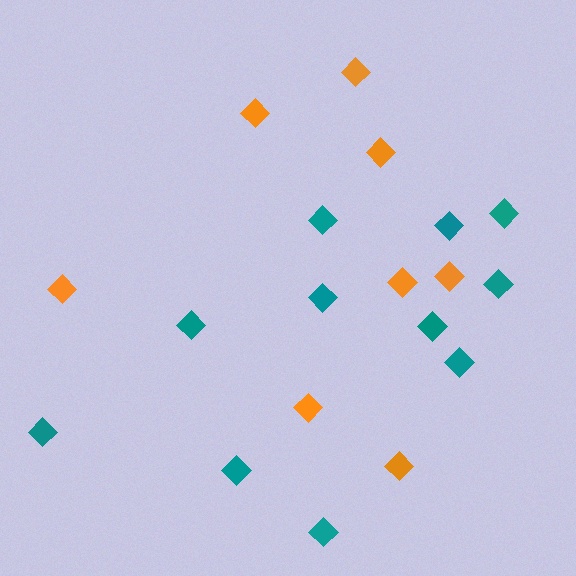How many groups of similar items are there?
There are 2 groups: one group of orange diamonds (8) and one group of teal diamonds (11).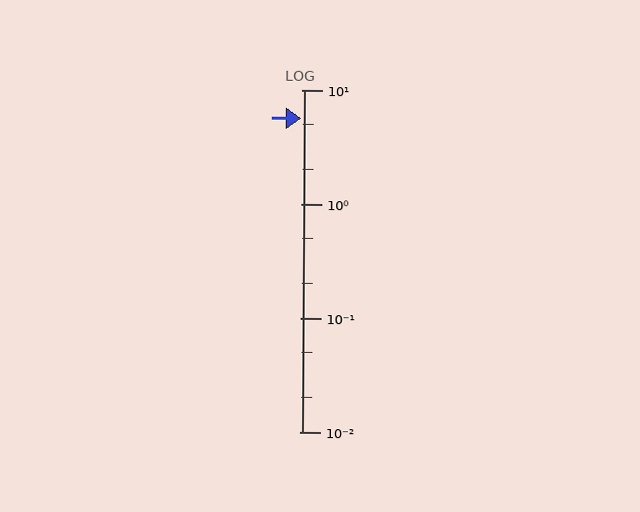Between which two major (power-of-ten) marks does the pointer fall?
The pointer is between 1 and 10.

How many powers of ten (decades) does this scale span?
The scale spans 3 decades, from 0.01 to 10.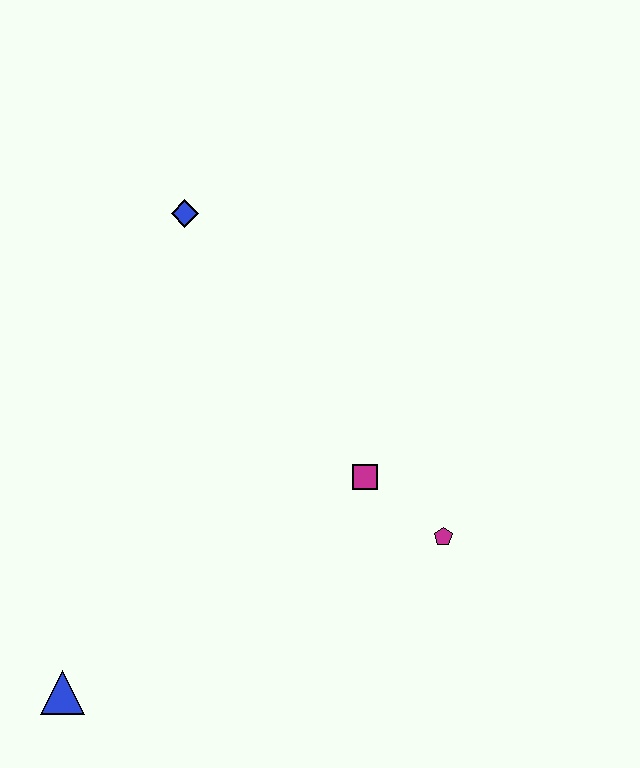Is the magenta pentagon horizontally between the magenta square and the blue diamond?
No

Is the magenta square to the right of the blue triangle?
Yes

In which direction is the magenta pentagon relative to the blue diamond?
The magenta pentagon is below the blue diamond.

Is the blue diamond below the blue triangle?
No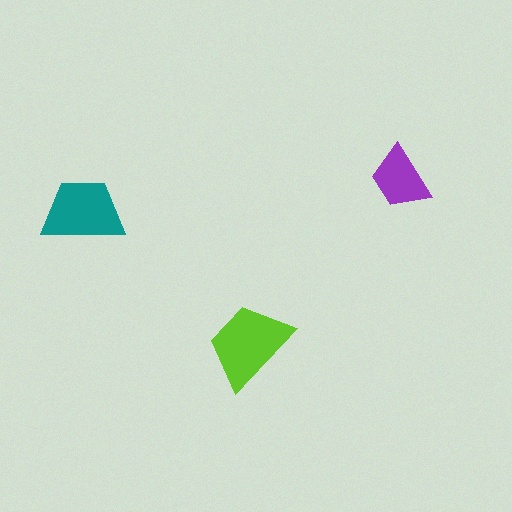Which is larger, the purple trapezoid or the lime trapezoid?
The lime one.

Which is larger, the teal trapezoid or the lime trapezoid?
The lime one.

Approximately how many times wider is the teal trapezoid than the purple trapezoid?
About 1.5 times wider.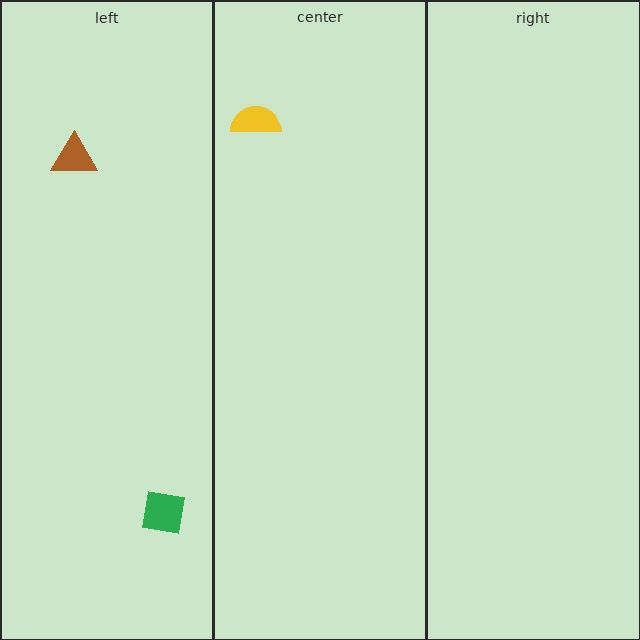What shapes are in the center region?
The yellow semicircle.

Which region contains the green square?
The left region.